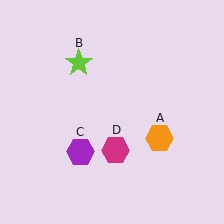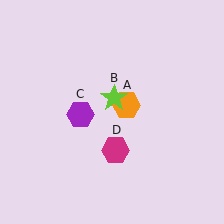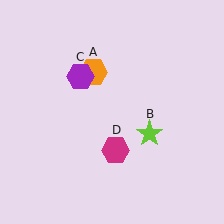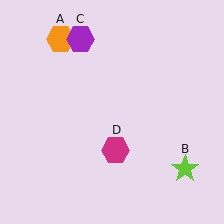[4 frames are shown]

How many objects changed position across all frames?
3 objects changed position: orange hexagon (object A), lime star (object B), purple hexagon (object C).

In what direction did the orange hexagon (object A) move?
The orange hexagon (object A) moved up and to the left.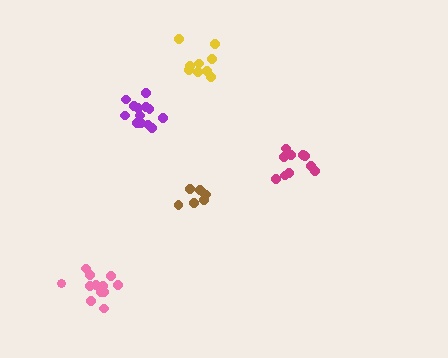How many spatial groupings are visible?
There are 5 spatial groupings.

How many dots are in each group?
Group 1: 10 dots, Group 2: 9 dots, Group 3: 12 dots, Group 4: 13 dots, Group 5: 7 dots (51 total).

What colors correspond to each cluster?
The clusters are colored: magenta, yellow, pink, purple, brown.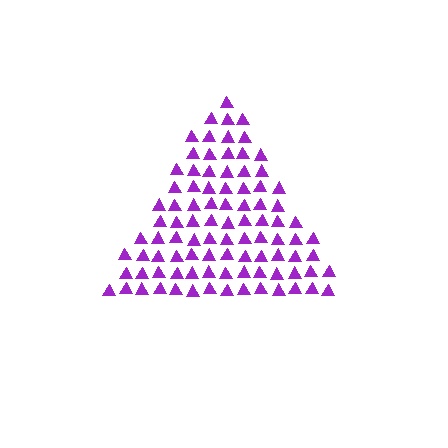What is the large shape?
The large shape is a triangle.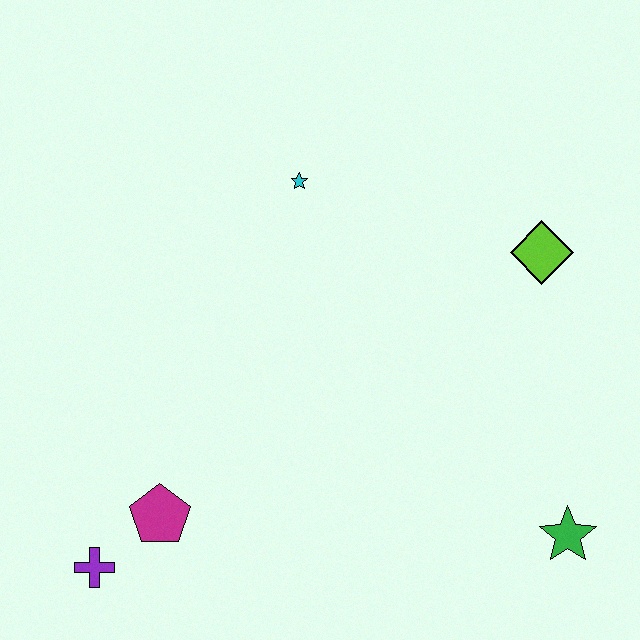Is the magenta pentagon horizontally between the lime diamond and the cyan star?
No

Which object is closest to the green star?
The lime diamond is closest to the green star.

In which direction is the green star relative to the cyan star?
The green star is below the cyan star.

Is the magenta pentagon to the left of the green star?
Yes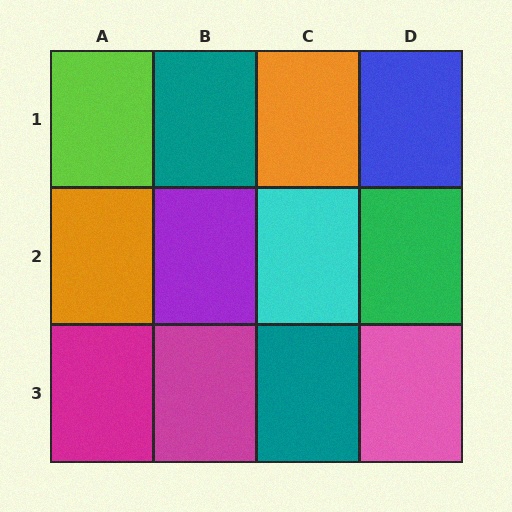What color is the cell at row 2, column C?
Cyan.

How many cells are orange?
2 cells are orange.